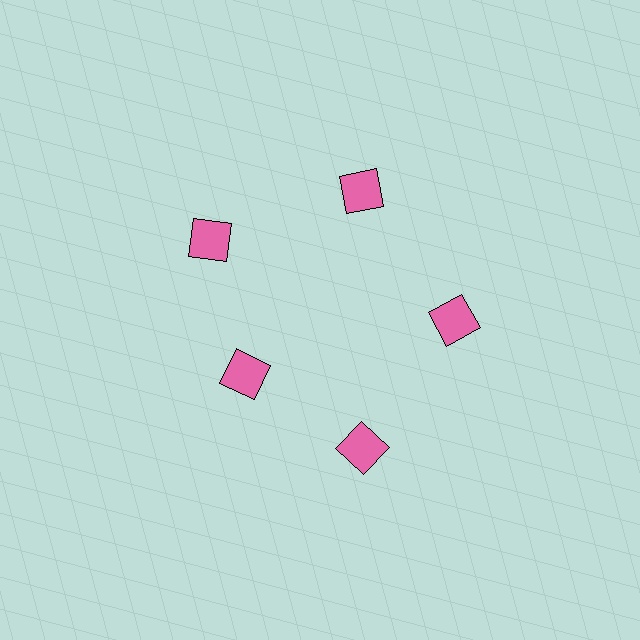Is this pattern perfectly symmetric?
No. The 5 pink squares are arranged in a ring, but one element near the 8 o'clock position is pulled inward toward the center, breaking the 5-fold rotational symmetry.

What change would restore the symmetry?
The symmetry would be restored by moving it outward, back onto the ring so that all 5 squares sit at equal angles and equal distance from the center.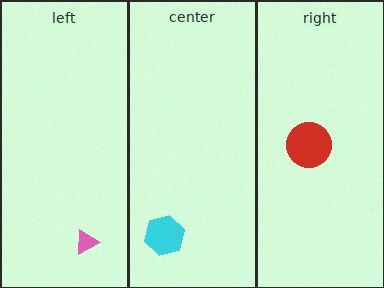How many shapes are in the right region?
1.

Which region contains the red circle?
The right region.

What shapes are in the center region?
The cyan hexagon.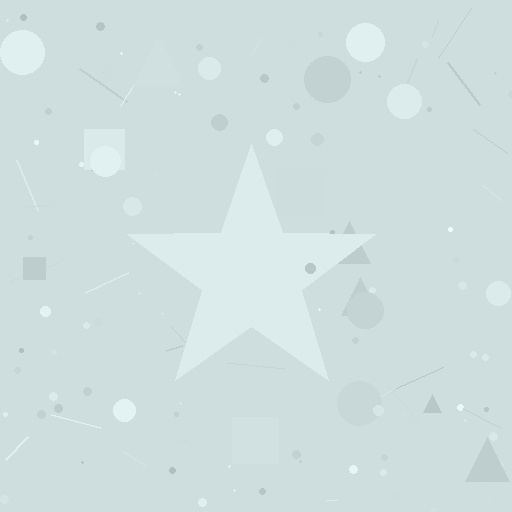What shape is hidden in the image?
A star is hidden in the image.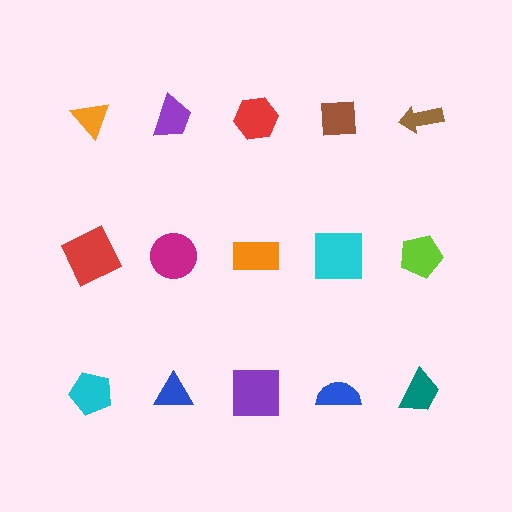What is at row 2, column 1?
A red square.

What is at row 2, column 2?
A magenta circle.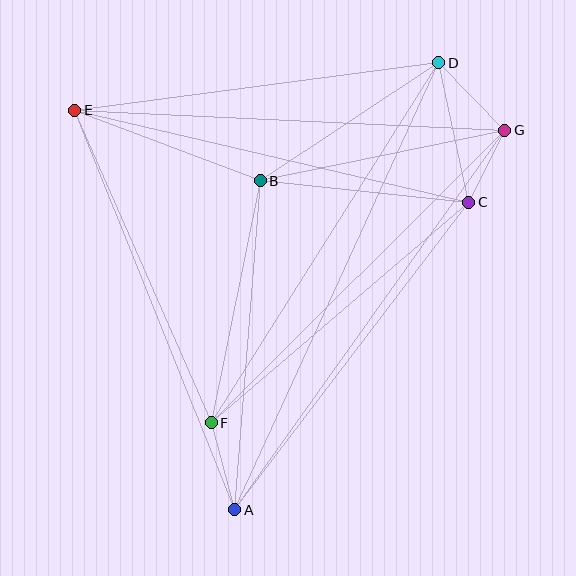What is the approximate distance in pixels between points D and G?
The distance between D and G is approximately 94 pixels.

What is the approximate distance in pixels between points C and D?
The distance between C and D is approximately 143 pixels.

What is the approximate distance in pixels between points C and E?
The distance between C and E is approximately 405 pixels.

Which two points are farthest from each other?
Points A and D are farthest from each other.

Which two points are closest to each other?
Points C and G are closest to each other.